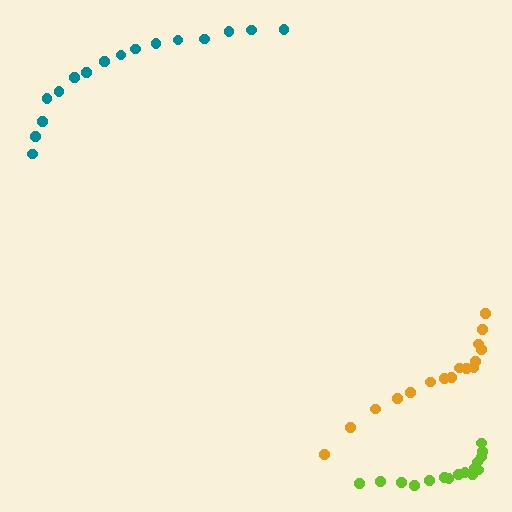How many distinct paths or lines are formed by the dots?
There are 3 distinct paths.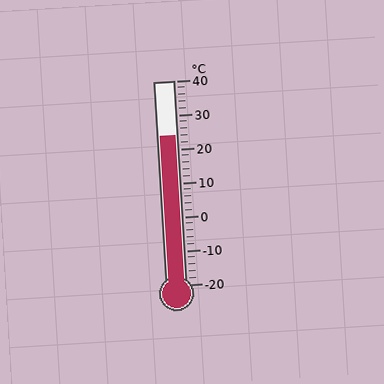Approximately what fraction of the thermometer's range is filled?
The thermometer is filled to approximately 75% of its range.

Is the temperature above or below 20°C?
The temperature is above 20°C.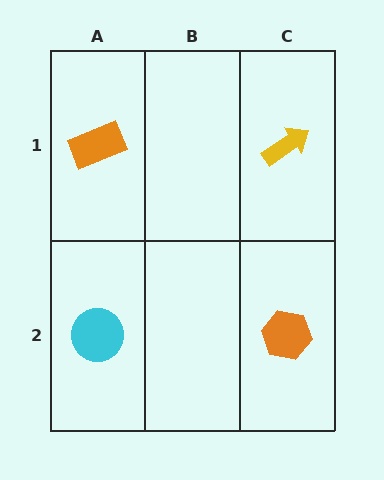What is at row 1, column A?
An orange rectangle.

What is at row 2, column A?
A cyan circle.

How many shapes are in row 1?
2 shapes.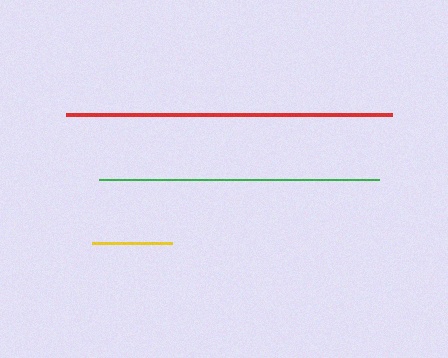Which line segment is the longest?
The red line is the longest at approximately 326 pixels.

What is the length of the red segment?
The red segment is approximately 326 pixels long.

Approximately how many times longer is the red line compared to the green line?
The red line is approximately 1.2 times the length of the green line.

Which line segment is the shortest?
The yellow line is the shortest at approximately 79 pixels.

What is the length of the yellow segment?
The yellow segment is approximately 79 pixels long.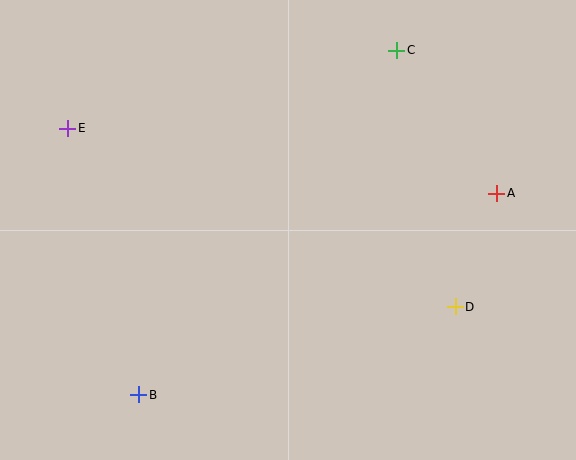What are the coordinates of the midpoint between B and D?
The midpoint between B and D is at (297, 351).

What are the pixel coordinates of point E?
Point E is at (68, 128).